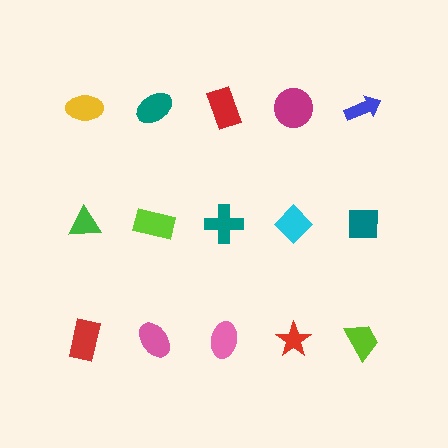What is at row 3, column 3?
A pink ellipse.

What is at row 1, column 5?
A blue arrow.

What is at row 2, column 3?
A teal cross.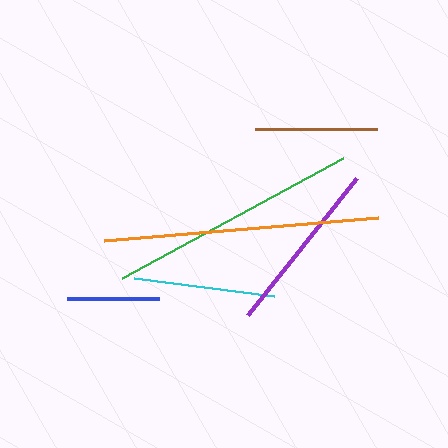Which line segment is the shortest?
The blue line is the shortest at approximately 92 pixels.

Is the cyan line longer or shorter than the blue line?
The cyan line is longer than the blue line.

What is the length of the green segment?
The green segment is approximately 252 pixels long.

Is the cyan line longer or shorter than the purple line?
The purple line is longer than the cyan line.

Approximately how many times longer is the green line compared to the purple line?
The green line is approximately 1.4 times the length of the purple line.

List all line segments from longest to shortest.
From longest to shortest: orange, green, purple, cyan, brown, blue.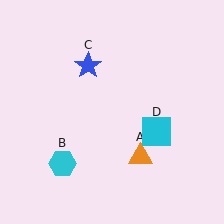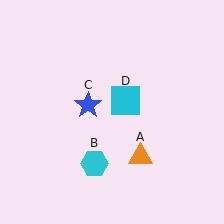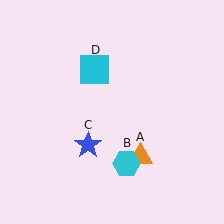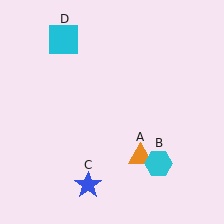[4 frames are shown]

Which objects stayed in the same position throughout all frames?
Orange triangle (object A) remained stationary.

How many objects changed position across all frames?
3 objects changed position: cyan hexagon (object B), blue star (object C), cyan square (object D).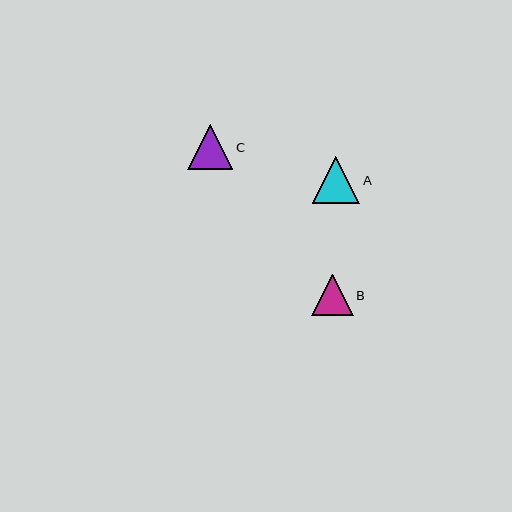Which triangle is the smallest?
Triangle B is the smallest with a size of approximately 42 pixels.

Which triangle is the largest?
Triangle A is the largest with a size of approximately 47 pixels.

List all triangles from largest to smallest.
From largest to smallest: A, C, B.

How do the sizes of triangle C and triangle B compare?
Triangle C and triangle B are approximately the same size.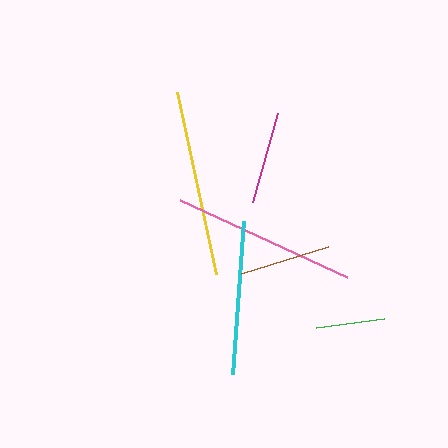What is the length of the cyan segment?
The cyan segment is approximately 153 pixels long.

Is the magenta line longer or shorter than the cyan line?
The cyan line is longer than the magenta line.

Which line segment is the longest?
The yellow line is the longest at approximately 186 pixels.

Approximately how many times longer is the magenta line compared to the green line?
The magenta line is approximately 1.4 times the length of the green line.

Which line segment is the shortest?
The green line is the shortest at approximately 68 pixels.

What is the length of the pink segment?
The pink segment is approximately 184 pixels long.